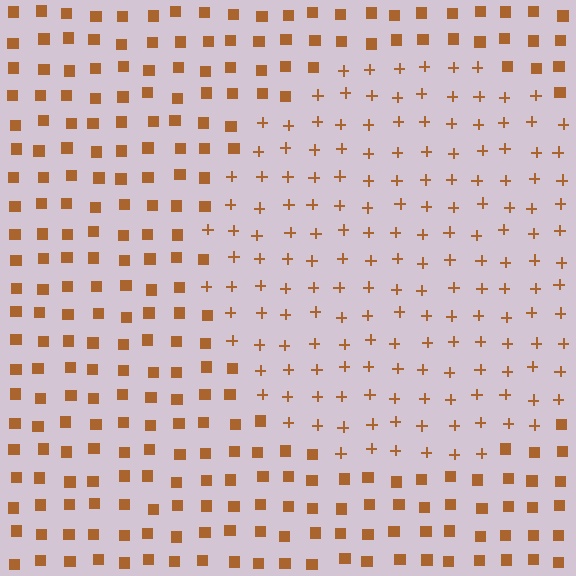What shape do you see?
I see a circle.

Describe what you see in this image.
The image is filled with small brown elements arranged in a uniform grid. A circle-shaped region contains plus signs, while the surrounding area contains squares. The boundary is defined purely by the change in element shape.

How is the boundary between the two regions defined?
The boundary is defined by a change in element shape: plus signs inside vs. squares outside. All elements share the same color and spacing.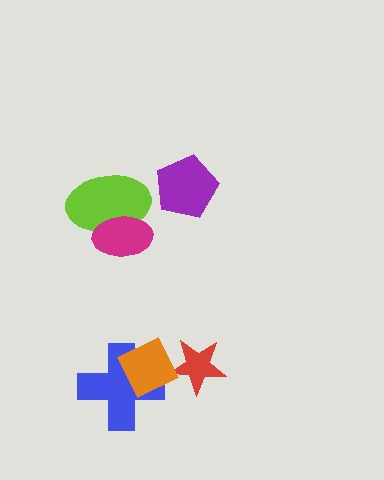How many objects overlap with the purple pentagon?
0 objects overlap with the purple pentagon.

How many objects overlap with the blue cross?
1 object overlaps with the blue cross.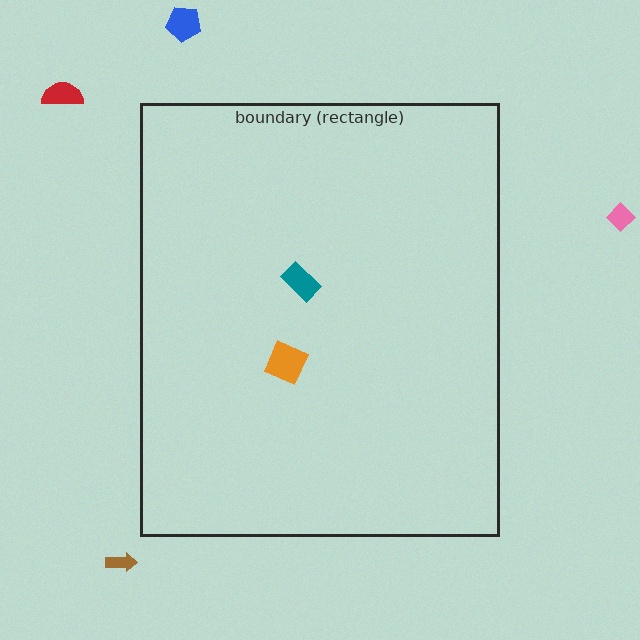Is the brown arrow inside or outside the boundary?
Outside.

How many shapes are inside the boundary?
2 inside, 4 outside.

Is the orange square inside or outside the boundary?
Inside.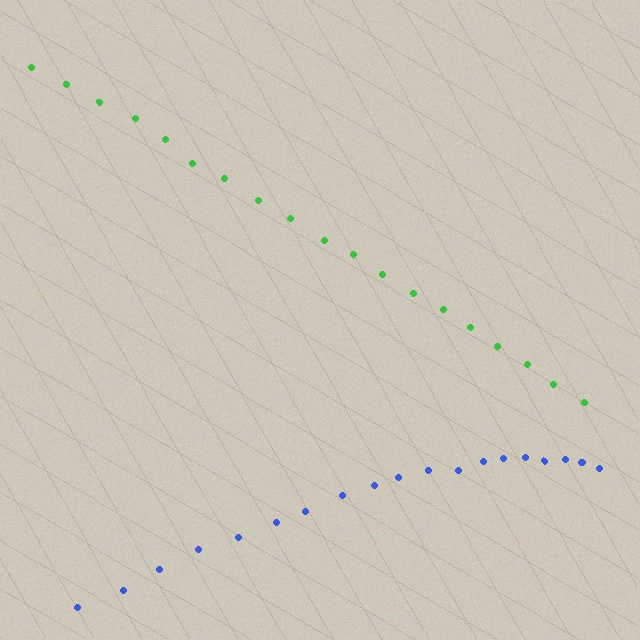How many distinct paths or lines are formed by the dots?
There are 2 distinct paths.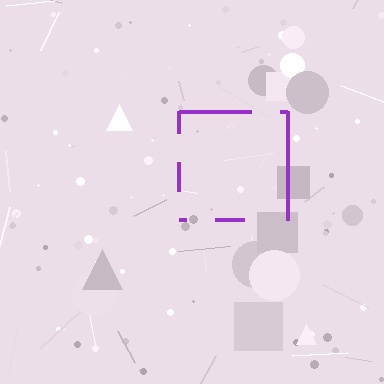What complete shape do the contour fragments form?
The contour fragments form a square.